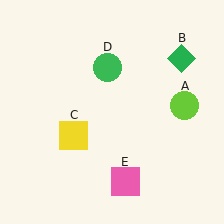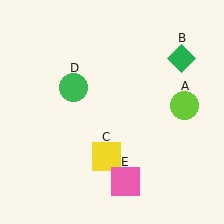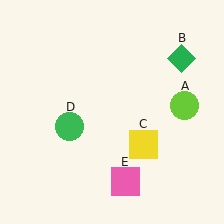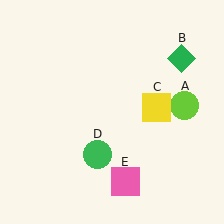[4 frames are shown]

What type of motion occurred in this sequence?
The yellow square (object C), green circle (object D) rotated counterclockwise around the center of the scene.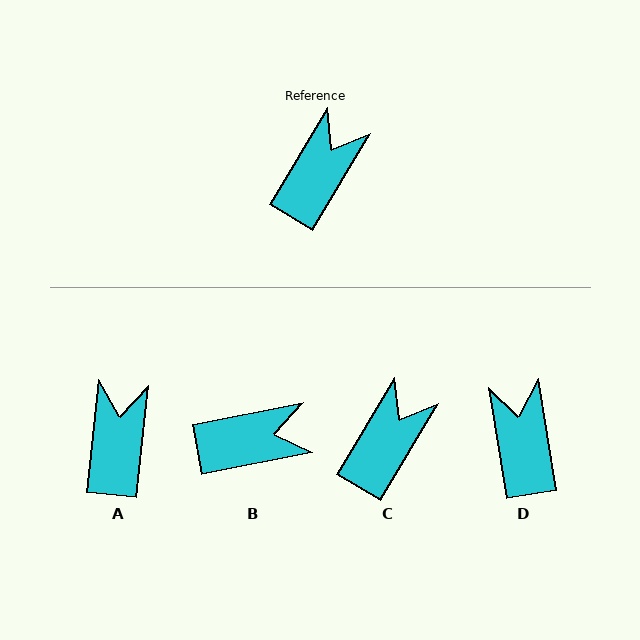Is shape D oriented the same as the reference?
No, it is off by about 40 degrees.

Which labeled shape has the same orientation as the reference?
C.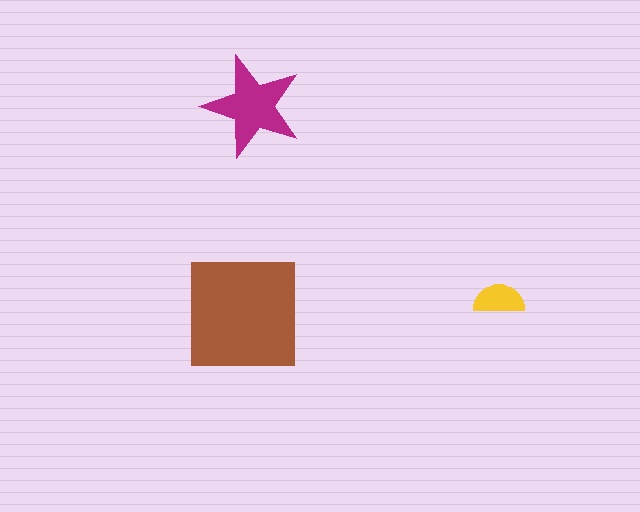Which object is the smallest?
The yellow semicircle.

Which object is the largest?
The brown square.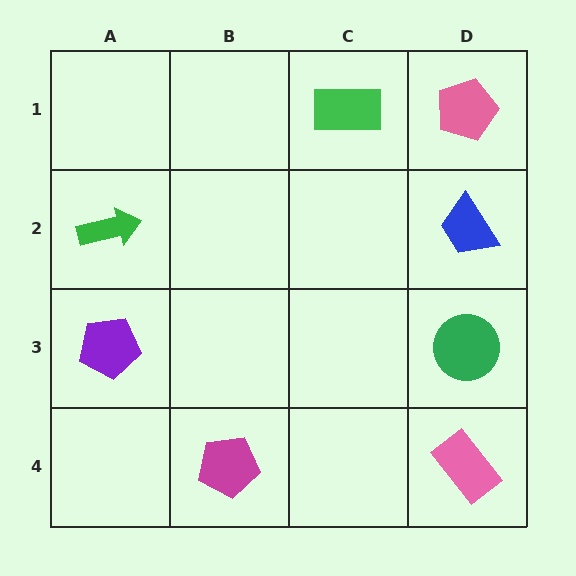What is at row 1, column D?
A pink pentagon.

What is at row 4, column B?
A magenta pentagon.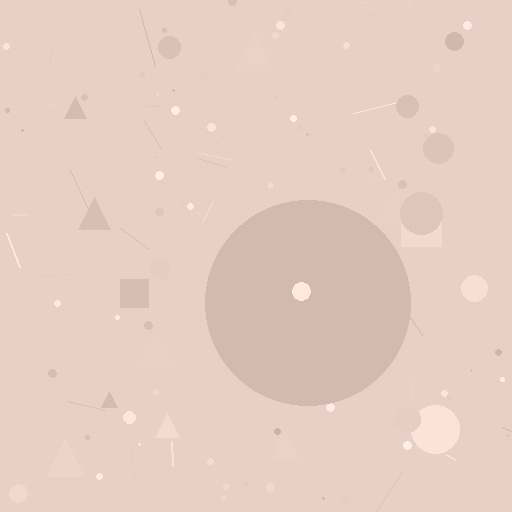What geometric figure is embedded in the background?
A circle is embedded in the background.